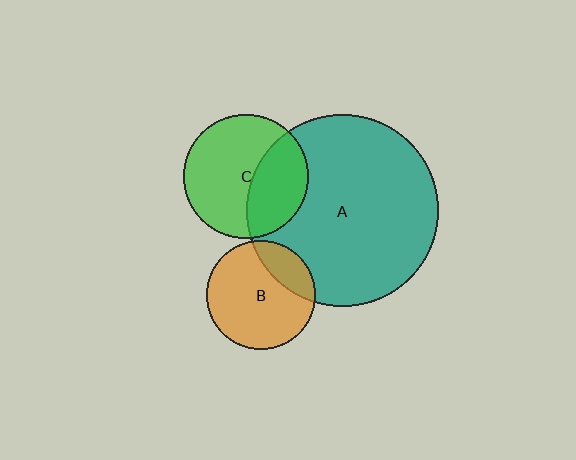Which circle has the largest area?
Circle A (teal).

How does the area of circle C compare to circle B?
Approximately 1.3 times.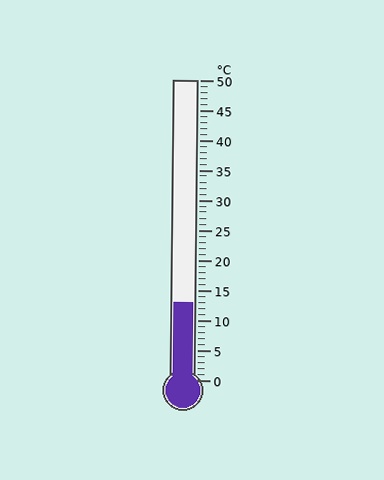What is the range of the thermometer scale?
The thermometer scale ranges from 0°C to 50°C.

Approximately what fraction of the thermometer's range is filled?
The thermometer is filled to approximately 25% of its range.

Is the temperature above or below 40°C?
The temperature is below 40°C.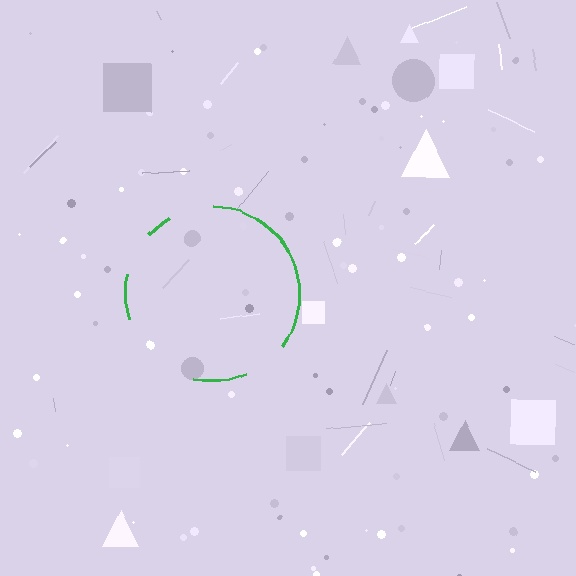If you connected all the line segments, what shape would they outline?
They would outline a circle.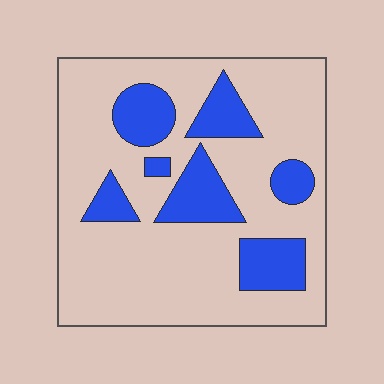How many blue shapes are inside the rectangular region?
7.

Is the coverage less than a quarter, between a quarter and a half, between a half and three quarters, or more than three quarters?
Less than a quarter.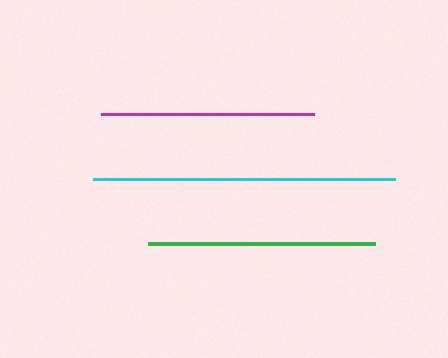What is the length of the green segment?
The green segment is approximately 226 pixels long.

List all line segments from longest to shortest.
From longest to shortest: cyan, green, magenta.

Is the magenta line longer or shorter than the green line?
The green line is longer than the magenta line.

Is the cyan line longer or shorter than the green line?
The cyan line is longer than the green line.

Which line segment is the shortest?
The magenta line is the shortest at approximately 213 pixels.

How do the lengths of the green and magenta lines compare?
The green and magenta lines are approximately the same length.